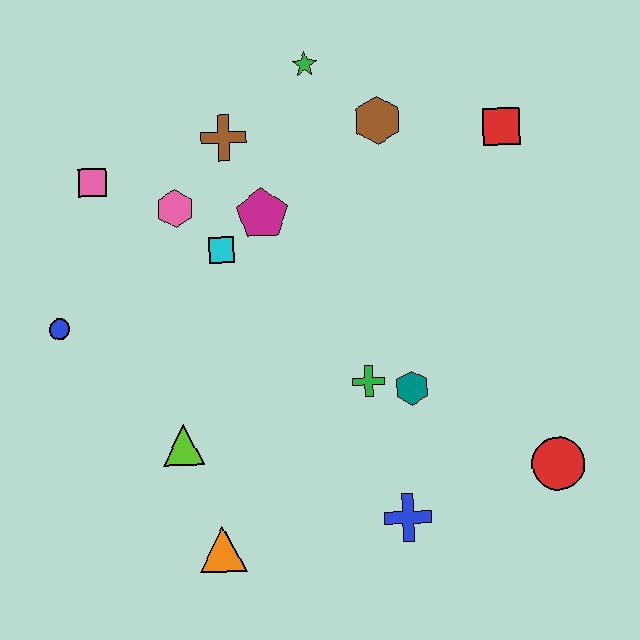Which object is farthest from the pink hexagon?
The red circle is farthest from the pink hexagon.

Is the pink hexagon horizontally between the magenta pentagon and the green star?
No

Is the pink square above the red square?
No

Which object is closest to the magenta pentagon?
The cyan square is closest to the magenta pentagon.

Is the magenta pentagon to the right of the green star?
No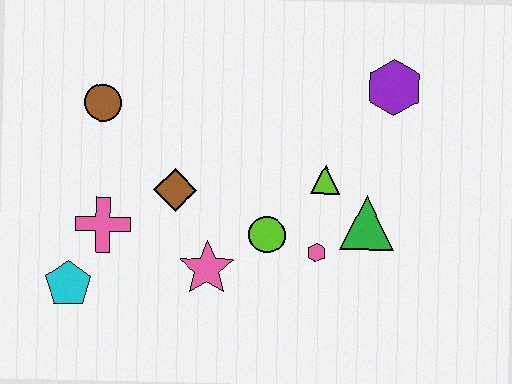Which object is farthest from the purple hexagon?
The cyan pentagon is farthest from the purple hexagon.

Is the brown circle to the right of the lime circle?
No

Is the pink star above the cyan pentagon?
Yes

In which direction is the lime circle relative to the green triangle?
The lime circle is to the left of the green triangle.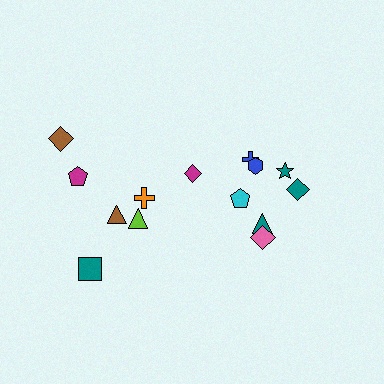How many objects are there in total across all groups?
There are 14 objects.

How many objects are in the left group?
There are 6 objects.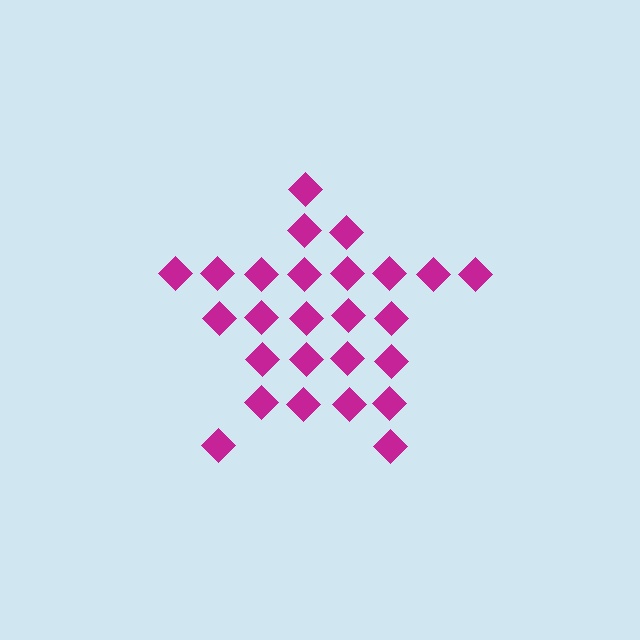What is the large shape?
The large shape is a star.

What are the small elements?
The small elements are diamonds.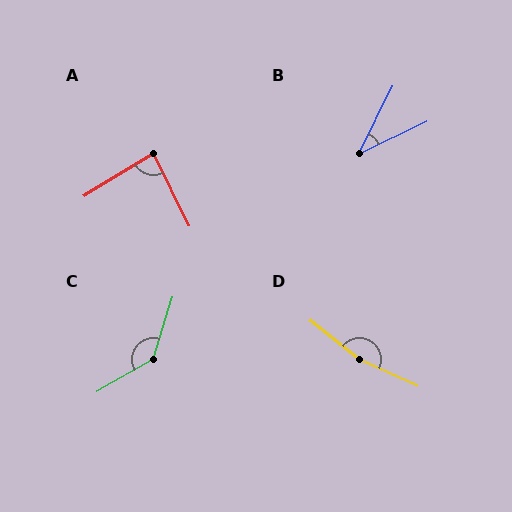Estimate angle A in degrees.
Approximately 84 degrees.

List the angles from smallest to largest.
B (38°), A (84°), C (137°), D (165°).